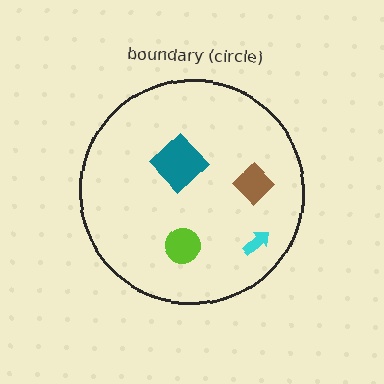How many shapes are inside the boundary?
4 inside, 0 outside.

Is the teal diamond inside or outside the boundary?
Inside.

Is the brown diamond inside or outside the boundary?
Inside.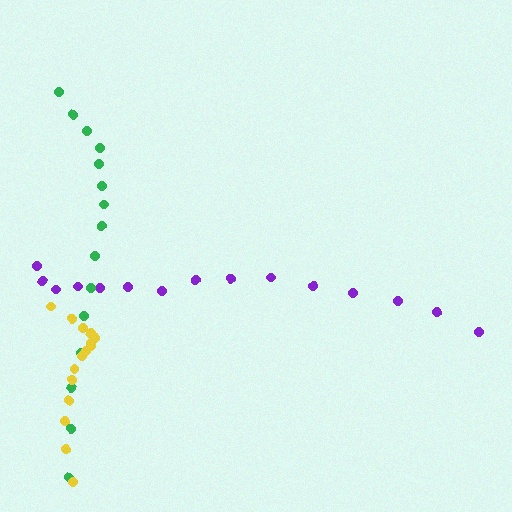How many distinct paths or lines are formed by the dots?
There are 3 distinct paths.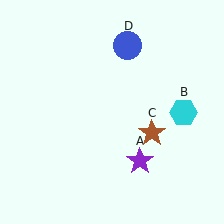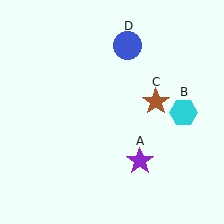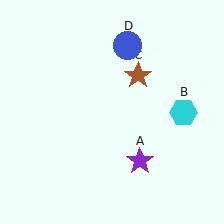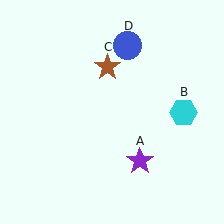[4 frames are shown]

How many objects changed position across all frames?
1 object changed position: brown star (object C).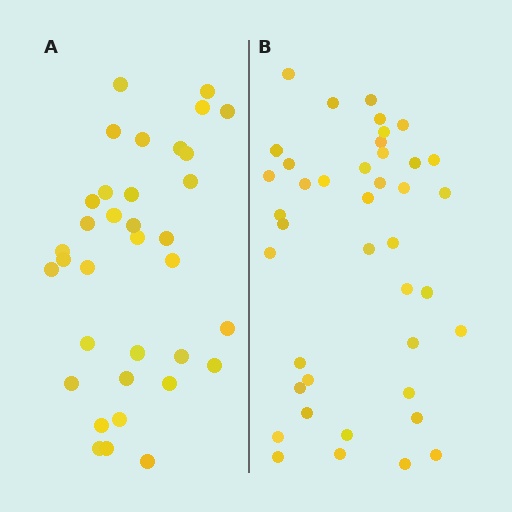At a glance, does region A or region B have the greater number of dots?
Region B (the right region) has more dots.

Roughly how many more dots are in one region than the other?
Region B has about 6 more dots than region A.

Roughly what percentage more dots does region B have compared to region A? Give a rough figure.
About 15% more.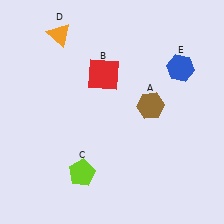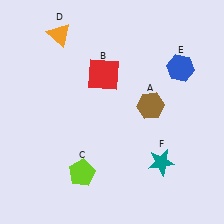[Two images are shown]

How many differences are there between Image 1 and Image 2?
There is 1 difference between the two images.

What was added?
A teal star (F) was added in Image 2.